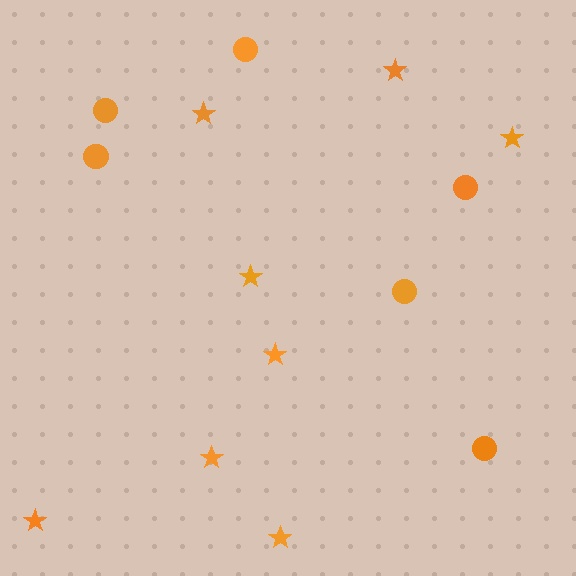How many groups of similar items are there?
There are 2 groups: one group of stars (8) and one group of circles (6).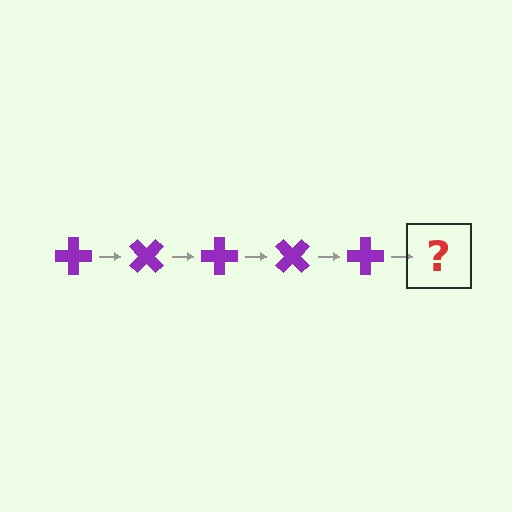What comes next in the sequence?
The next element should be a purple cross rotated 225 degrees.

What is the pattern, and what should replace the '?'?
The pattern is that the cross rotates 45 degrees each step. The '?' should be a purple cross rotated 225 degrees.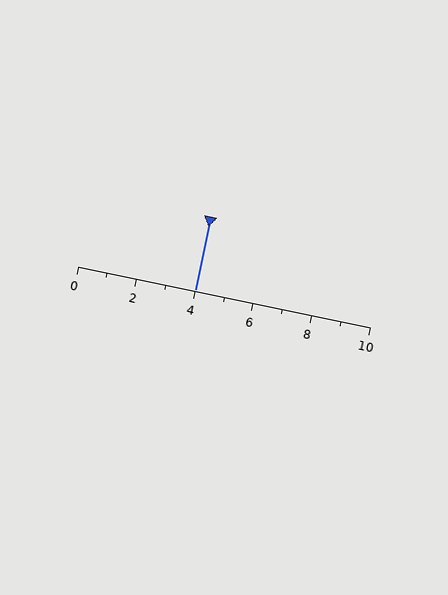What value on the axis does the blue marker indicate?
The marker indicates approximately 4.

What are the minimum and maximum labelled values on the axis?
The axis runs from 0 to 10.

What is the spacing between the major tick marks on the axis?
The major ticks are spaced 2 apart.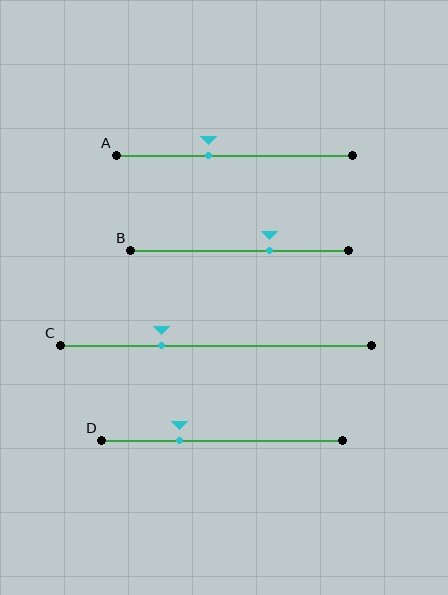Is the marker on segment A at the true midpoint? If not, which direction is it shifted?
No, the marker on segment A is shifted to the left by about 11% of the segment length.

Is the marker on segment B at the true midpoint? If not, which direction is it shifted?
No, the marker on segment B is shifted to the right by about 14% of the segment length.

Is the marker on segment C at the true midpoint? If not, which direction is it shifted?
No, the marker on segment C is shifted to the left by about 18% of the segment length.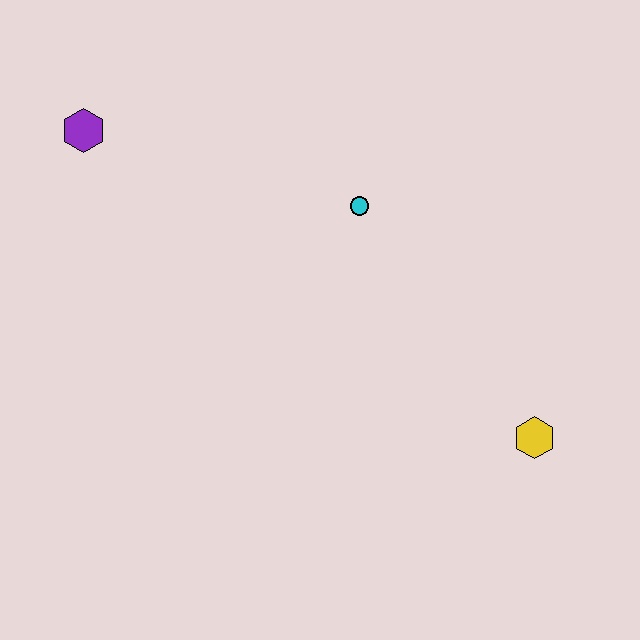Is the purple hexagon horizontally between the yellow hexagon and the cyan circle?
No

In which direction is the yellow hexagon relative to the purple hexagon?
The yellow hexagon is to the right of the purple hexagon.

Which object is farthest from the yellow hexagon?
The purple hexagon is farthest from the yellow hexagon.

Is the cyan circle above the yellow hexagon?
Yes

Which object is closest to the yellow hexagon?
The cyan circle is closest to the yellow hexagon.